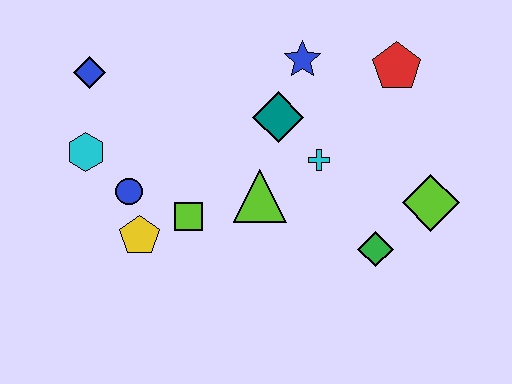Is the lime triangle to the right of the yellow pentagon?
Yes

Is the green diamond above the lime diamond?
No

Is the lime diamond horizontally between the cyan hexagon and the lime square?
No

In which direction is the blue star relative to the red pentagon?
The blue star is to the left of the red pentagon.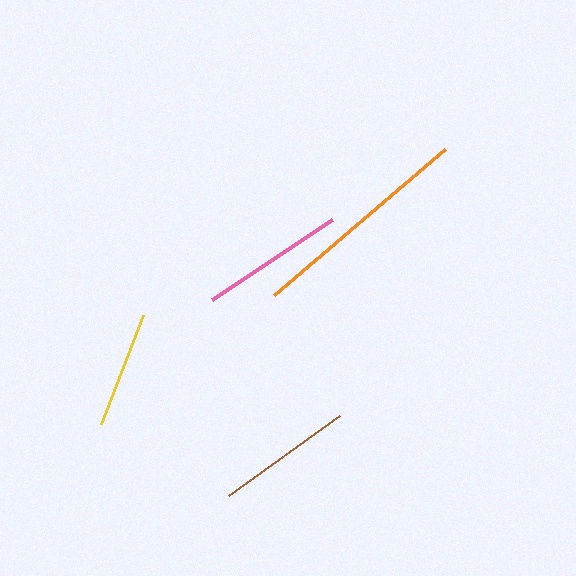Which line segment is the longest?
The orange line is the longest at approximately 225 pixels.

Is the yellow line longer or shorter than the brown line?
The brown line is longer than the yellow line.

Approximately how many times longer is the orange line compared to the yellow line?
The orange line is approximately 1.9 times the length of the yellow line.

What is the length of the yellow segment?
The yellow segment is approximately 116 pixels long.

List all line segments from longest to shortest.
From longest to shortest: orange, pink, brown, yellow.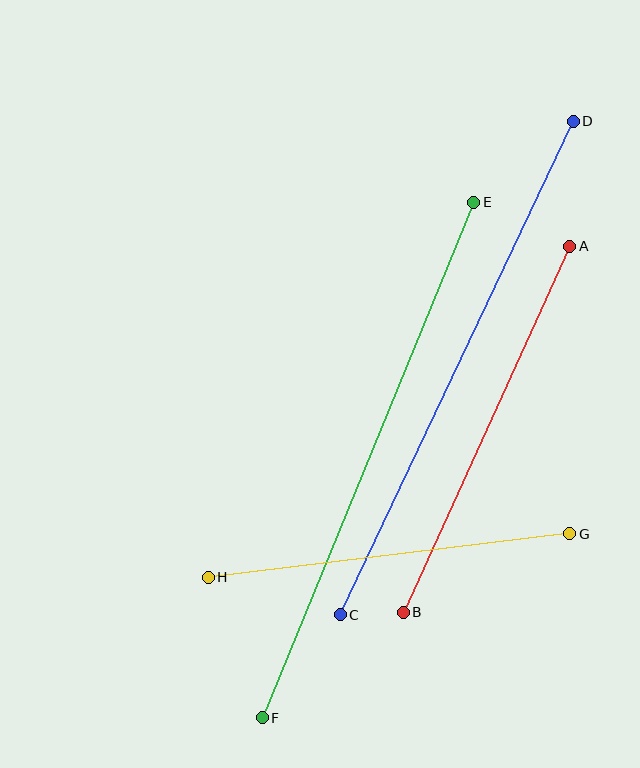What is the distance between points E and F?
The distance is approximately 557 pixels.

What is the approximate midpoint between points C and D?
The midpoint is at approximately (457, 368) pixels.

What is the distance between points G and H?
The distance is approximately 364 pixels.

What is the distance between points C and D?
The distance is approximately 546 pixels.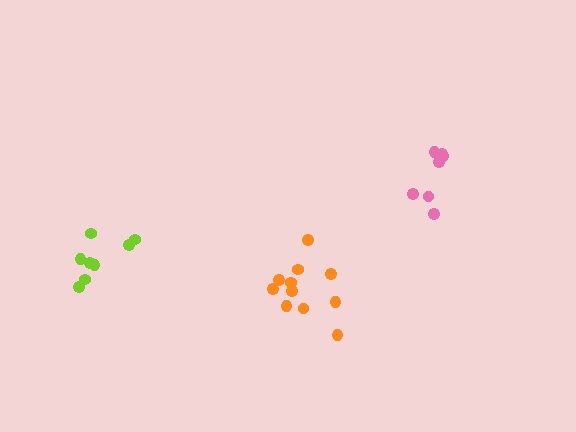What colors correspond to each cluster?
The clusters are colored: pink, lime, orange.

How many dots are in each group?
Group 1: 7 dots, Group 2: 8 dots, Group 3: 11 dots (26 total).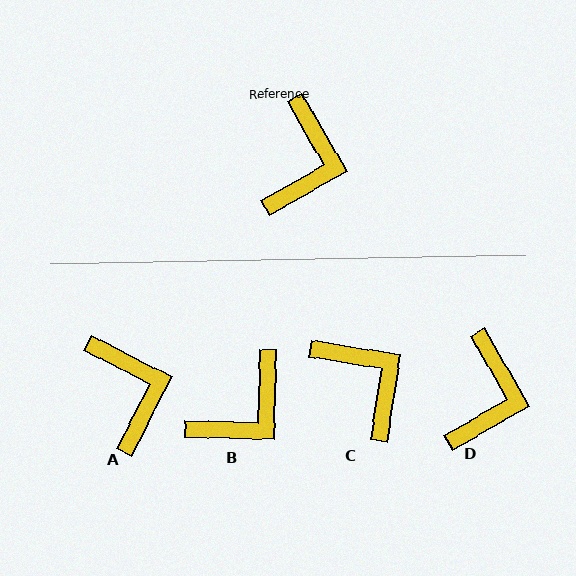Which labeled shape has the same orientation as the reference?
D.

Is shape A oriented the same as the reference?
No, it is off by about 33 degrees.